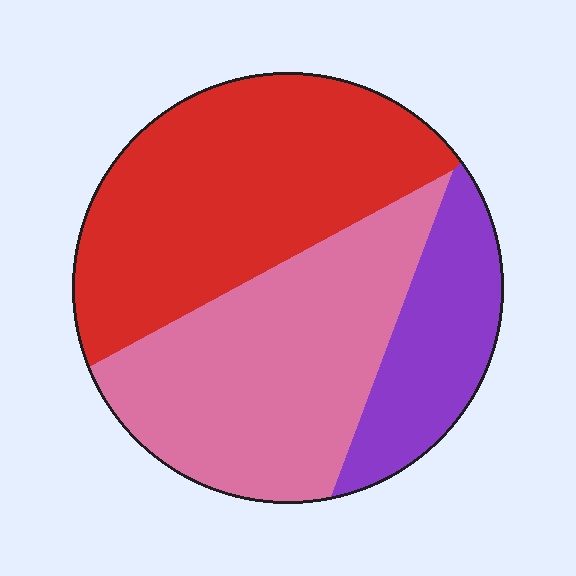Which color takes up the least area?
Purple, at roughly 20%.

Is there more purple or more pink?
Pink.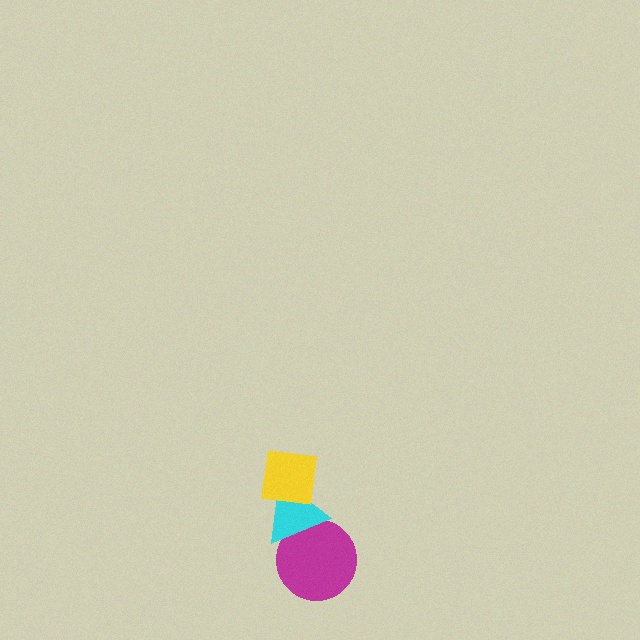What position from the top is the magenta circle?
The magenta circle is 3rd from the top.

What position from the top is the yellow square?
The yellow square is 1st from the top.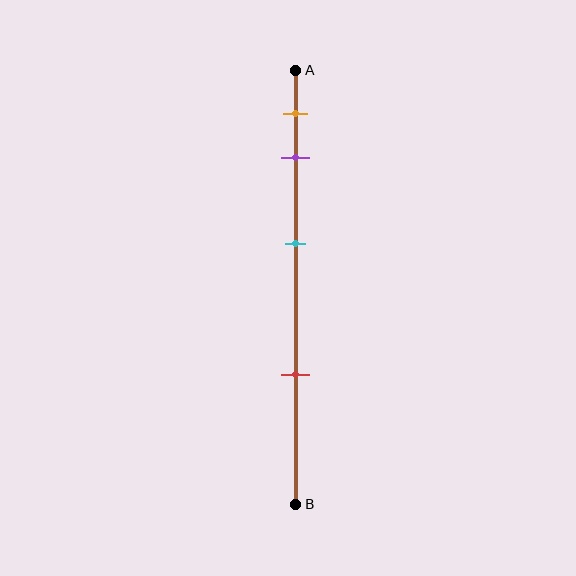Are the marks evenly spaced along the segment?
No, the marks are not evenly spaced.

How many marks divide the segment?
There are 4 marks dividing the segment.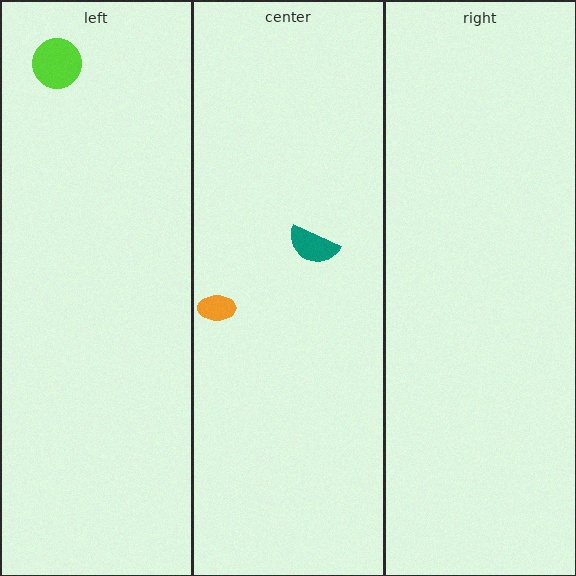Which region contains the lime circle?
The left region.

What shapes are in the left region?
The lime circle.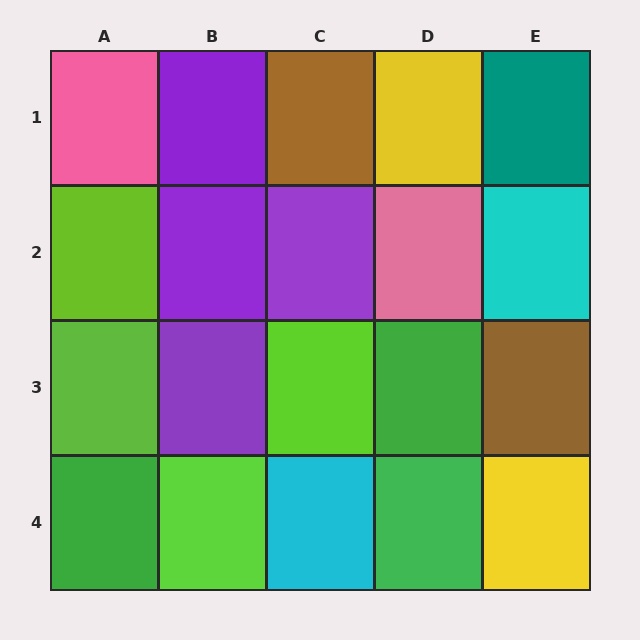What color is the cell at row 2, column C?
Purple.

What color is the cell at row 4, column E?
Yellow.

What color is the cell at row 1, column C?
Brown.